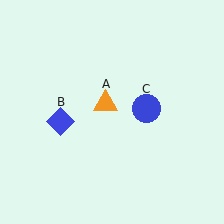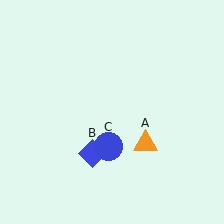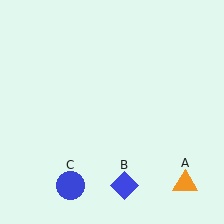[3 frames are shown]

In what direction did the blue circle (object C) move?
The blue circle (object C) moved down and to the left.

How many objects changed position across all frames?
3 objects changed position: orange triangle (object A), blue diamond (object B), blue circle (object C).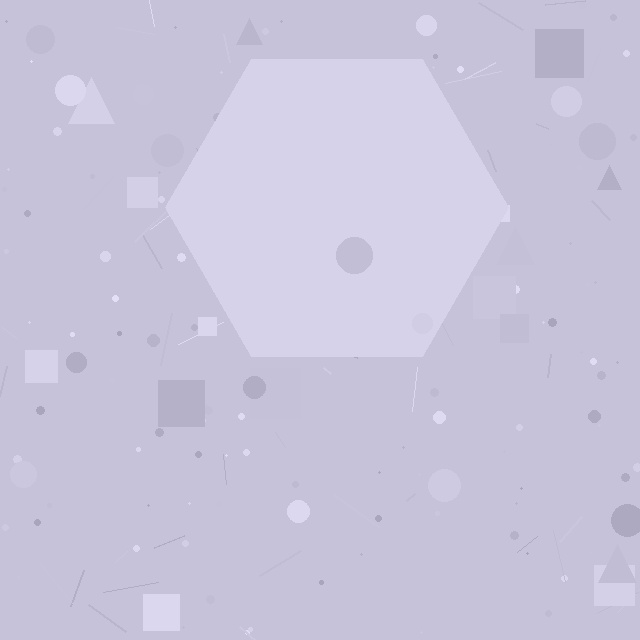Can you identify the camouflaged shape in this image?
The camouflaged shape is a hexagon.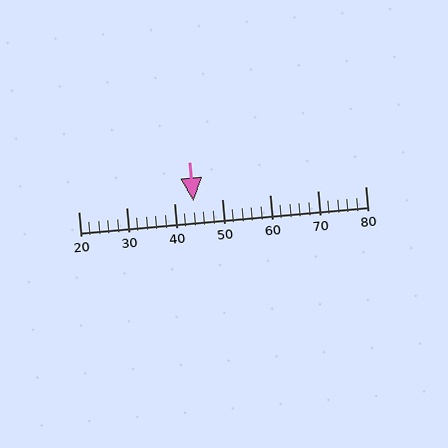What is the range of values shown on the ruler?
The ruler shows values from 20 to 80.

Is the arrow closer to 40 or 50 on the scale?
The arrow is closer to 40.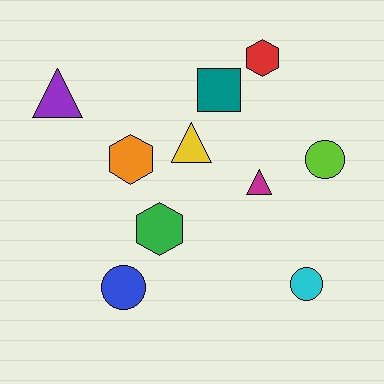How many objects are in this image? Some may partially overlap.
There are 10 objects.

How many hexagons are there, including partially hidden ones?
There are 3 hexagons.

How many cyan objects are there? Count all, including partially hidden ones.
There is 1 cyan object.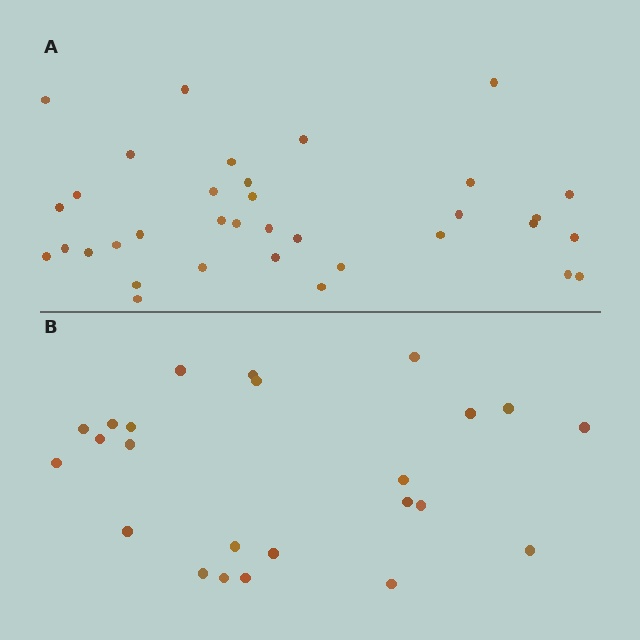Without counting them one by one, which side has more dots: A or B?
Region A (the top region) has more dots.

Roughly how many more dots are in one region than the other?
Region A has roughly 12 or so more dots than region B.